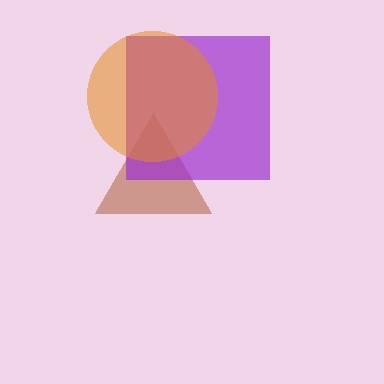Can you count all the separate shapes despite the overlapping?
Yes, there are 3 separate shapes.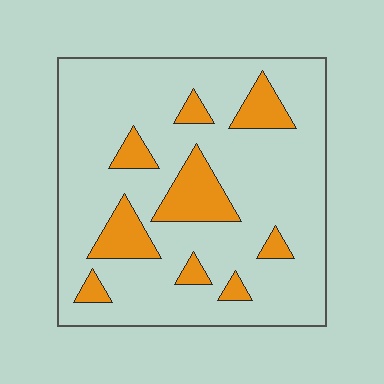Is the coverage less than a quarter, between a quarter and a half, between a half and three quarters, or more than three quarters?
Less than a quarter.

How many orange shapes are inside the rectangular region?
9.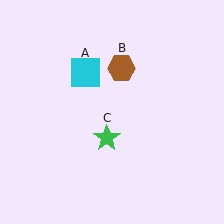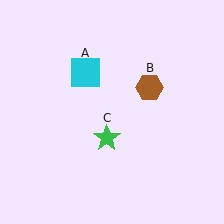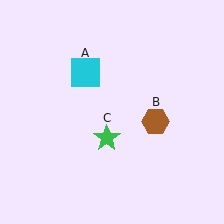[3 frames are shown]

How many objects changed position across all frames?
1 object changed position: brown hexagon (object B).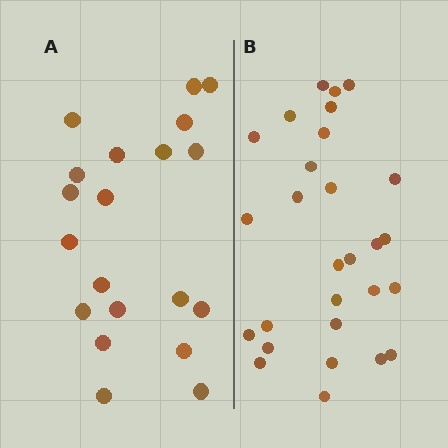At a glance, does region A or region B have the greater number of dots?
Region B (the right region) has more dots.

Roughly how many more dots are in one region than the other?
Region B has roughly 8 or so more dots than region A.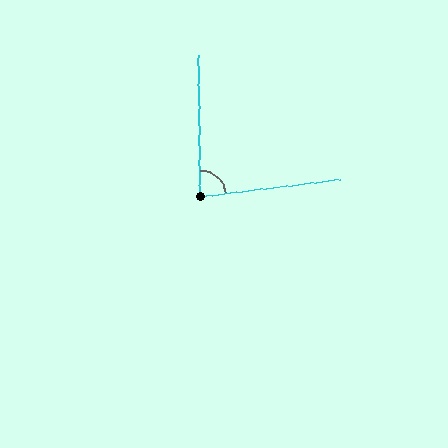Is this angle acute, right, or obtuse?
It is acute.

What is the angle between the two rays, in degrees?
Approximately 83 degrees.